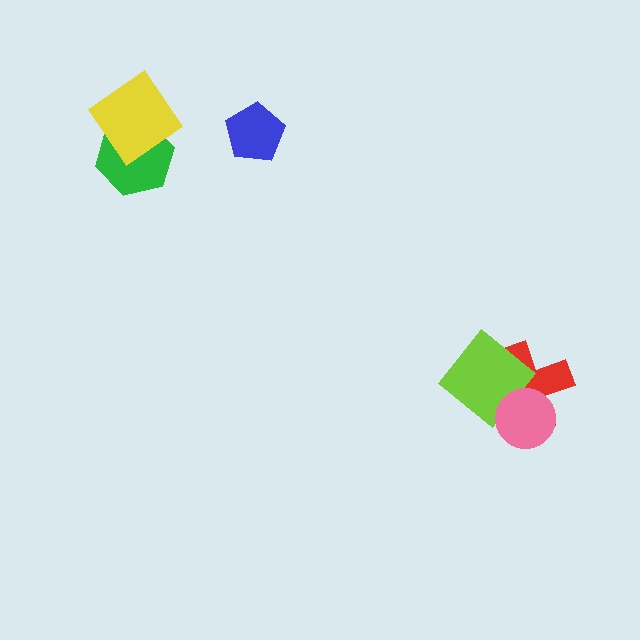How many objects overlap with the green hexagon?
1 object overlaps with the green hexagon.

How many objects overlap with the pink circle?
2 objects overlap with the pink circle.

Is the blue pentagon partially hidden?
No, no other shape covers it.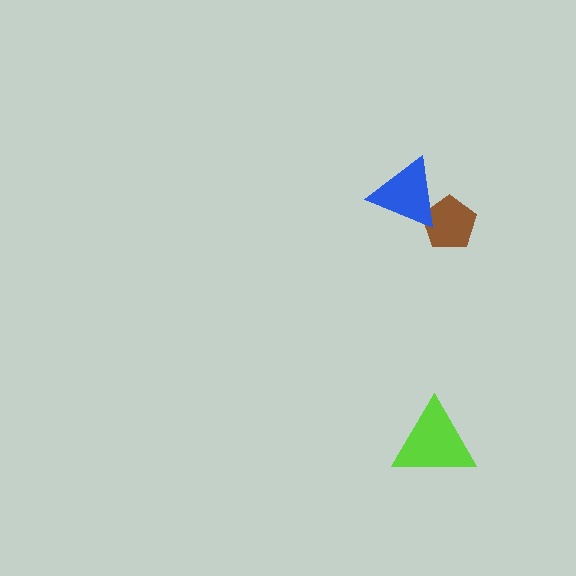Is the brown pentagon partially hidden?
Yes, it is partially covered by another shape.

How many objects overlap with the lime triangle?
0 objects overlap with the lime triangle.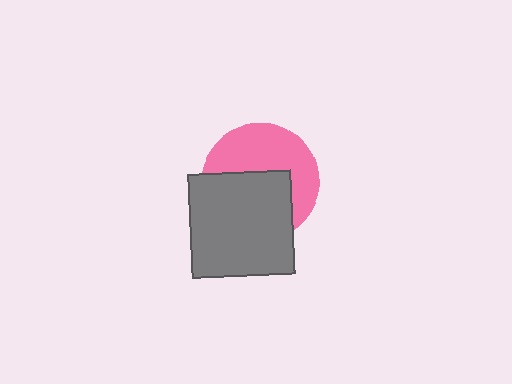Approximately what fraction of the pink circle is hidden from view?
Roughly 49% of the pink circle is hidden behind the gray square.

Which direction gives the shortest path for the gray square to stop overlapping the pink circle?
Moving down gives the shortest separation.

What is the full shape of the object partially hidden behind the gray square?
The partially hidden object is a pink circle.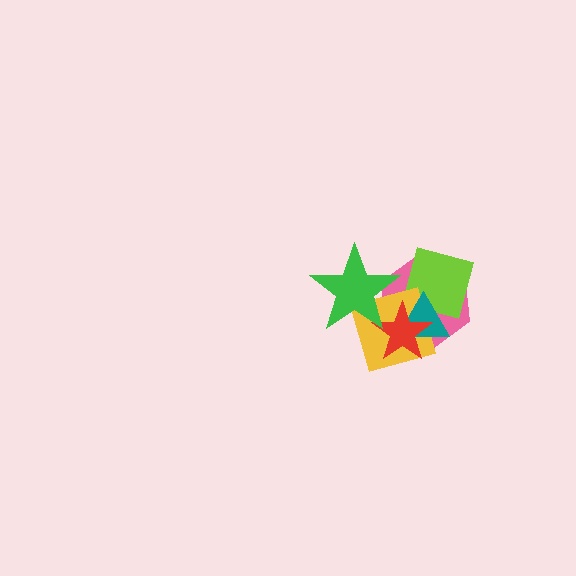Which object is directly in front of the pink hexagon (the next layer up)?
The lime square is directly in front of the pink hexagon.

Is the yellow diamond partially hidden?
Yes, it is partially covered by another shape.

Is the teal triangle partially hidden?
Yes, it is partially covered by another shape.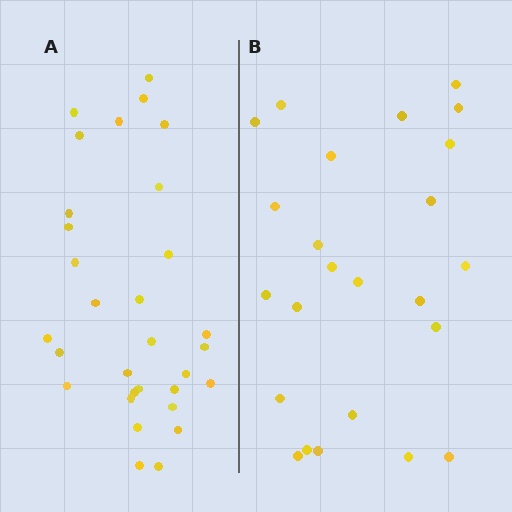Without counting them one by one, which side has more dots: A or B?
Region A (the left region) has more dots.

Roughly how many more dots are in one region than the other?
Region A has roughly 8 or so more dots than region B.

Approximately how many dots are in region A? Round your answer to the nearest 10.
About 30 dots. (The exact count is 31, which rounds to 30.)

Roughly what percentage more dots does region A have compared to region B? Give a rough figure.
About 30% more.